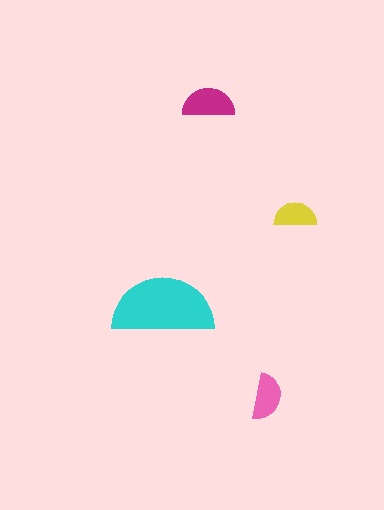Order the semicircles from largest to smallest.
the cyan one, the magenta one, the pink one, the yellow one.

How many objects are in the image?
There are 4 objects in the image.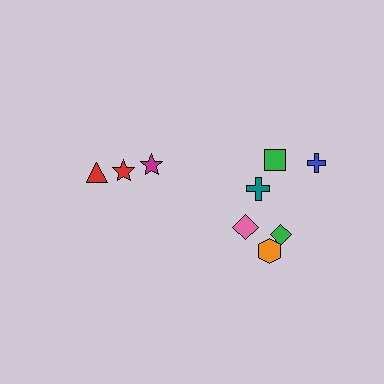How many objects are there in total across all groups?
There are 9 objects.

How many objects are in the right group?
There are 6 objects.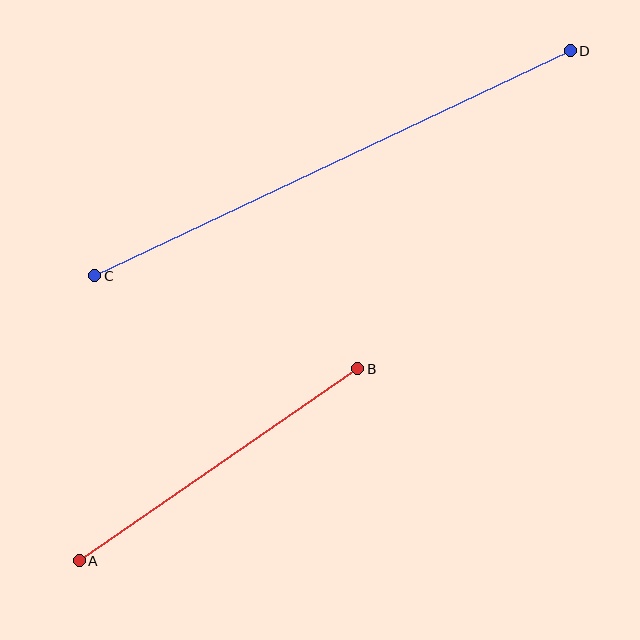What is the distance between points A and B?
The distance is approximately 338 pixels.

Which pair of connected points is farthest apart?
Points C and D are farthest apart.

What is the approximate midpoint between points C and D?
The midpoint is at approximately (333, 163) pixels.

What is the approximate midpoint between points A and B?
The midpoint is at approximately (219, 465) pixels.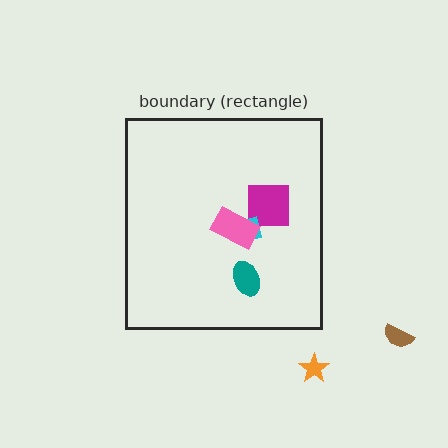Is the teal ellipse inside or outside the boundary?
Inside.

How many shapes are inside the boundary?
4 inside, 2 outside.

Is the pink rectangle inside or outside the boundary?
Inside.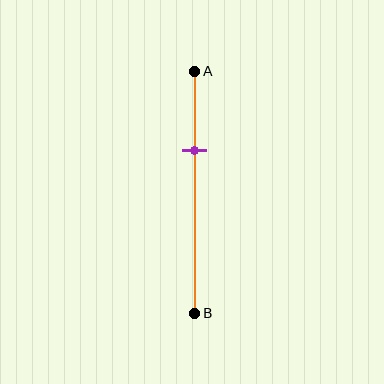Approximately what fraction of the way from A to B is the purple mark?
The purple mark is approximately 35% of the way from A to B.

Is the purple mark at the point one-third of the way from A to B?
Yes, the mark is approximately at the one-third point.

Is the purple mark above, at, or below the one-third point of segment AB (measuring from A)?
The purple mark is approximately at the one-third point of segment AB.